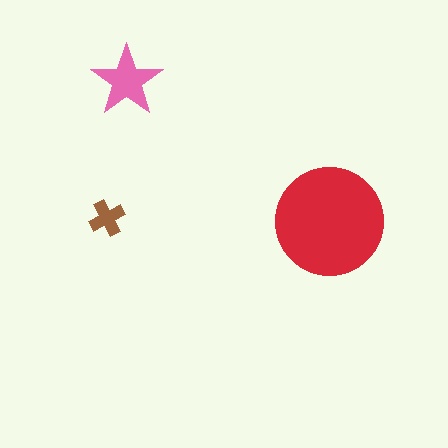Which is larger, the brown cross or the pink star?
The pink star.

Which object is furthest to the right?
The red circle is rightmost.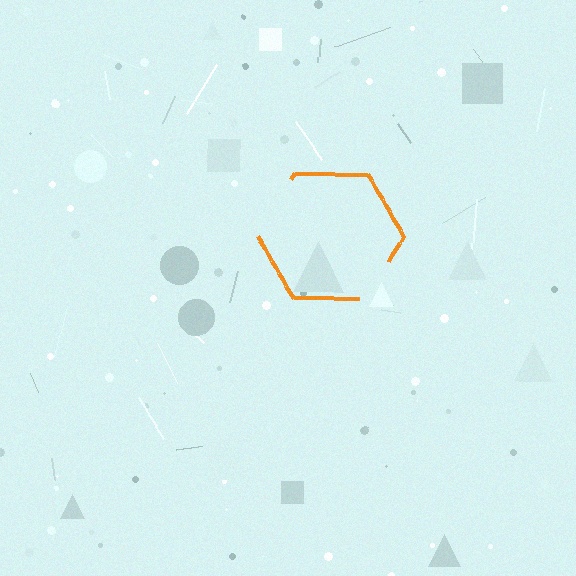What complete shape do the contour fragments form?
The contour fragments form a hexagon.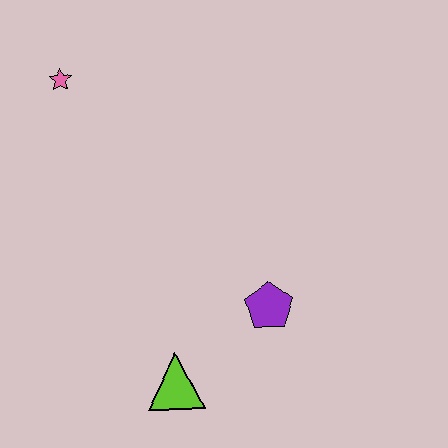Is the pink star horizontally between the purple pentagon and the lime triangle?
No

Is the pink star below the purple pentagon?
No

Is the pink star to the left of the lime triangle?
Yes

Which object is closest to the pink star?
The purple pentagon is closest to the pink star.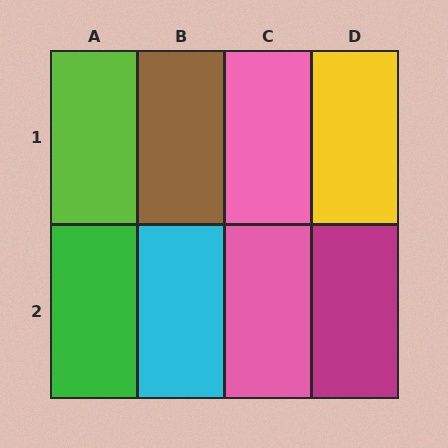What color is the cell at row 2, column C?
Pink.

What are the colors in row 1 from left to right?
Lime, brown, pink, yellow.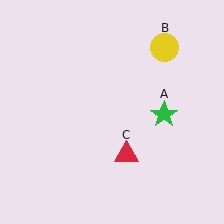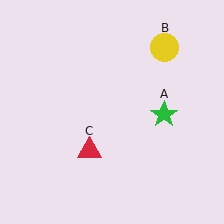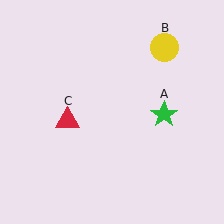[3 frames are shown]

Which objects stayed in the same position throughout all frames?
Green star (object A) and yellow circle (object B) remained stationary.